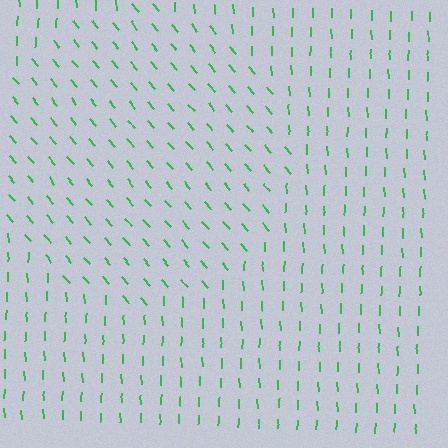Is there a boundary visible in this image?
Yes, there is a texture boundary formed by a change in line orientation.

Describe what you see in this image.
The image is filled with small green line segments. A circle region in the image has lines oriented differently from the surrounding lines, creating a visible texture boundary.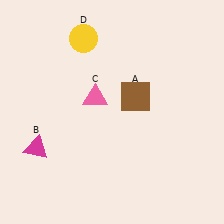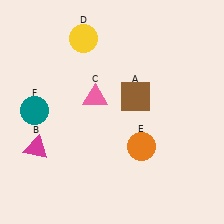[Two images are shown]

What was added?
An orange circle (E), a teal circle (F) were added in Image 2.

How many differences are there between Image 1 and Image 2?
There are 2 differences between the two images.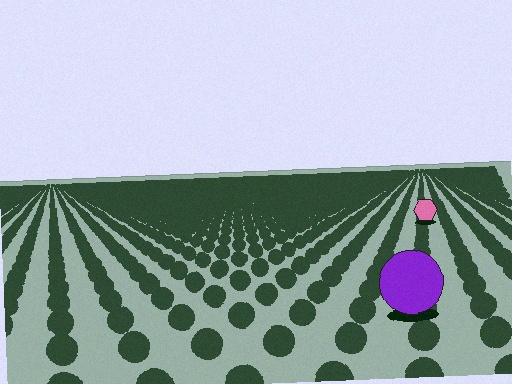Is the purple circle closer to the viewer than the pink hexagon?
Yes. The purple circle is closer — you can tell from the texture gradient: the ground texture is coarser near it.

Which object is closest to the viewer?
The purple circle is closest. The texture marks near it are larger and more spread out.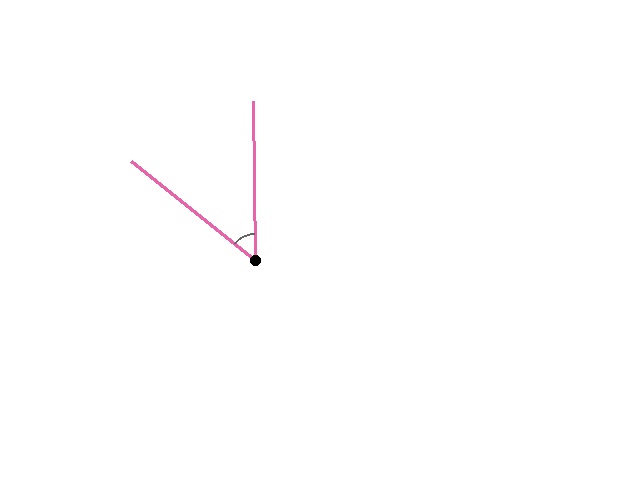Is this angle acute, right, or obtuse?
It is acute.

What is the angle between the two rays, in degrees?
Approximately 51 degrees.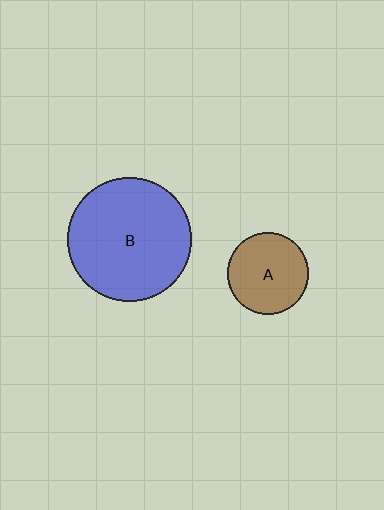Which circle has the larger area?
Circle B (blue).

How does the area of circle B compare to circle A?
Approximately 2.3 times.